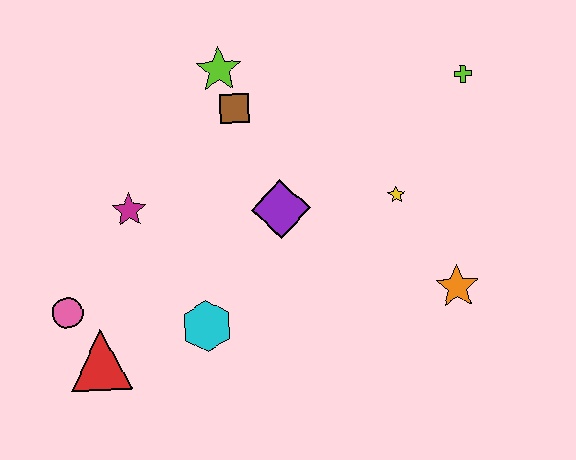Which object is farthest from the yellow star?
The pink circle is farthest from the yellow star.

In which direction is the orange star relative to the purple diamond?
The orange star is to the right of the purple diamond.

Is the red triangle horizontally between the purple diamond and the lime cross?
No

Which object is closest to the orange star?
The yellow star is closest to the orange star.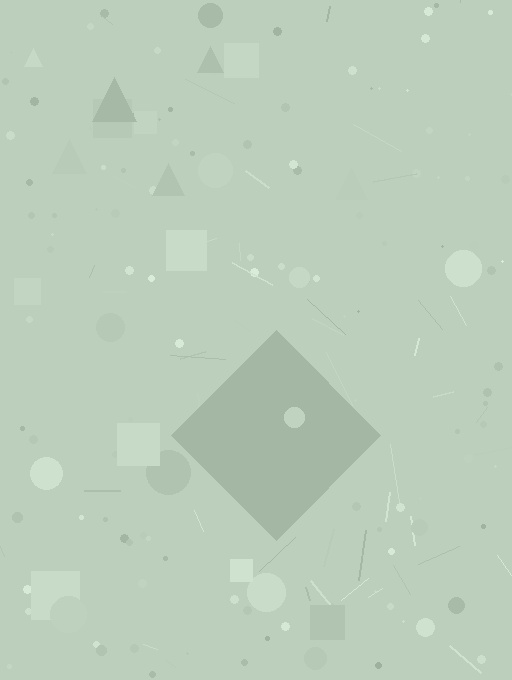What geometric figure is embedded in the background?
A diamond is embedded in the background.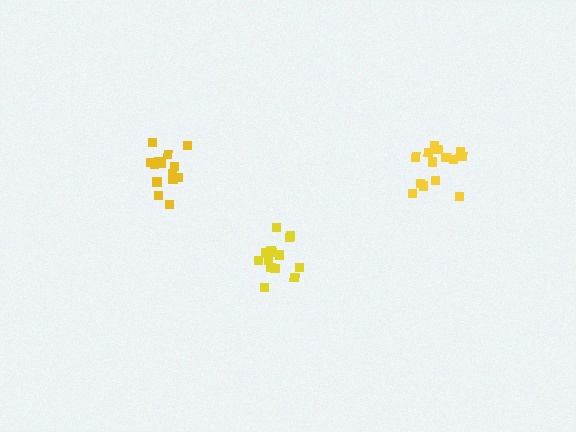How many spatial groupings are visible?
There are 3 spatial groupings.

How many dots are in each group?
Group 1: 14 dots, Group 2: 14 dots, Group 3: 14 dots (42 total).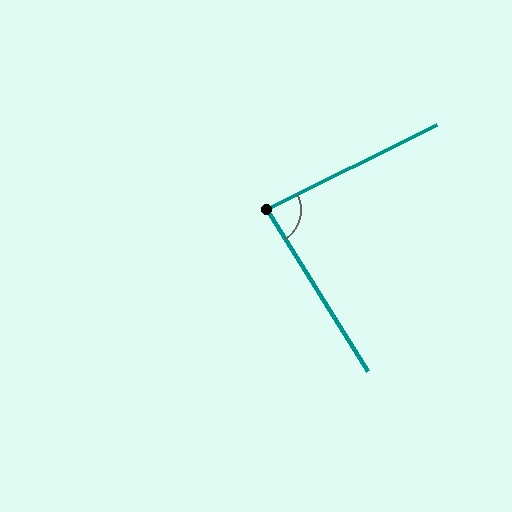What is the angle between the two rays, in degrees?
Approximately 84 degrees.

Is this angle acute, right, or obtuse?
It is acute.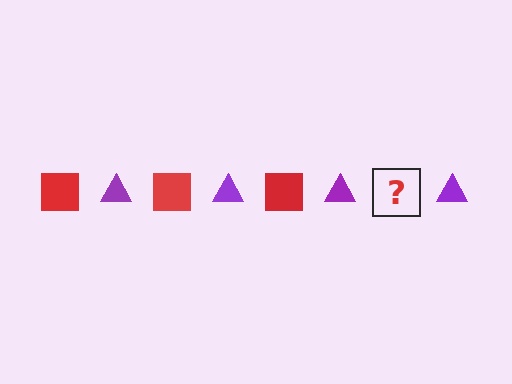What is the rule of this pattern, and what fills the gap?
The rule is that the pattern alternates between red square and purple triangle. The gap should be filled with a red square.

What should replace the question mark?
The question mark should be replaced with a red square.